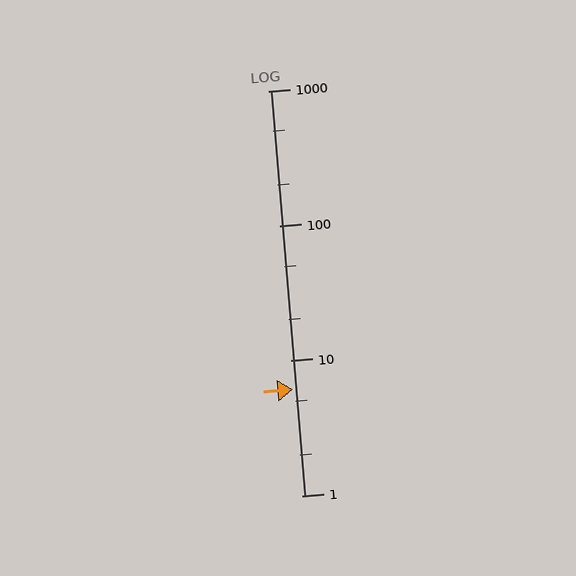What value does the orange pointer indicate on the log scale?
The pointer indicates approximately 6.1.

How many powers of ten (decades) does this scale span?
The scale spans 3 decades, from 1 to 1000.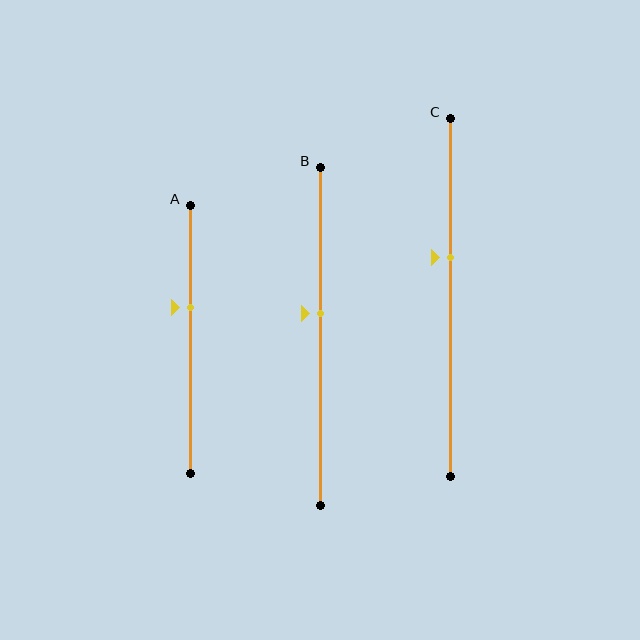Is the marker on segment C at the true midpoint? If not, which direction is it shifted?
No, the marker on segment C is shifted upward by about 11% of the segment length.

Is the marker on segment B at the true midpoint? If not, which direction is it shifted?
No, the marker on segment B is shifted upward by about 7% of the segment length.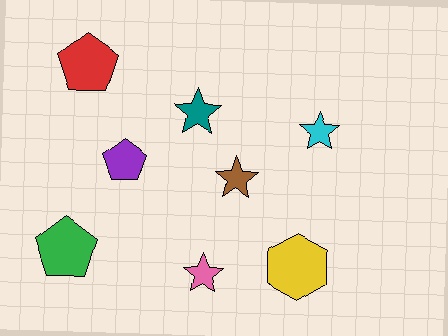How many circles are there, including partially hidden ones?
There are no circles.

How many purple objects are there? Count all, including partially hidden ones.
There is 1 purple object.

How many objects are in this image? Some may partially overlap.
There are 8 objects.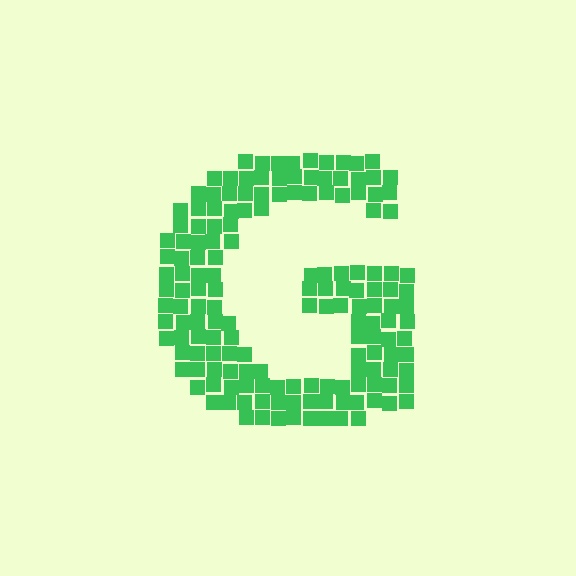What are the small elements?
The small elements are squares.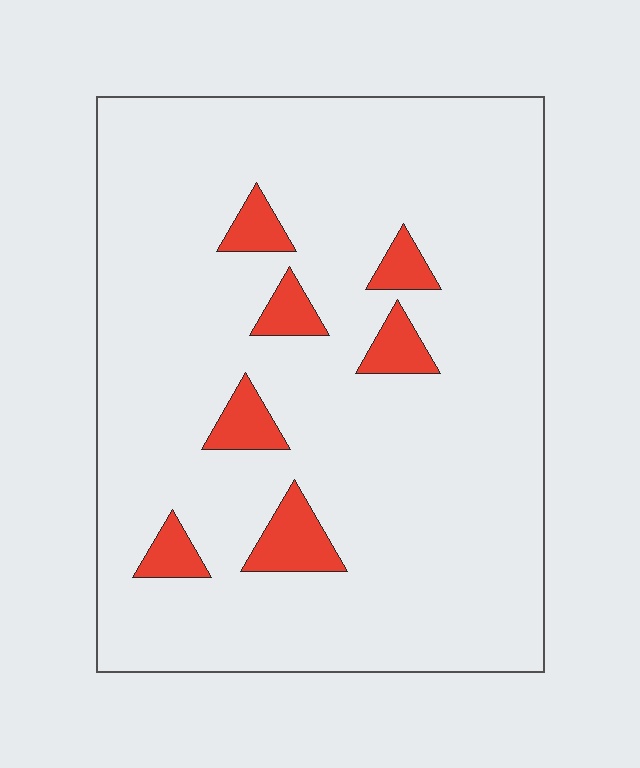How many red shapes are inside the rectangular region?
7.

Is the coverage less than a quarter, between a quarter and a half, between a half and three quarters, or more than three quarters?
Less than a quarter.